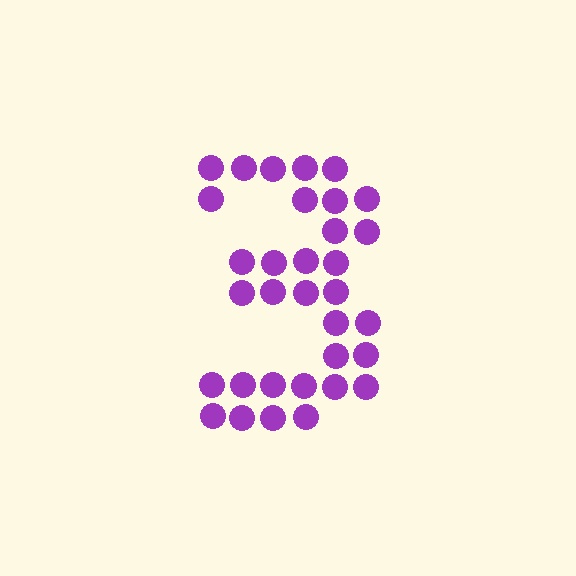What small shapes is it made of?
It is made of small circles.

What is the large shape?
The large shape is the digit 3.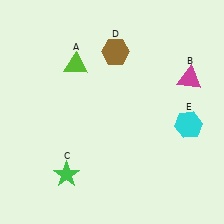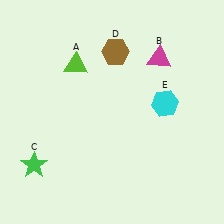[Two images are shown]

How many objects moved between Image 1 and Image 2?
3 objects moved between the two images.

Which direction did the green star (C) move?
The green star (C) moved left.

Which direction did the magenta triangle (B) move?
The magenta triangle (B) moved left.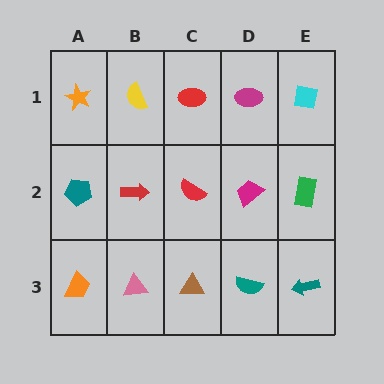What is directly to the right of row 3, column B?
A brown triangle.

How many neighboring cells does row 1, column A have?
2.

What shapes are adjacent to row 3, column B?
A red arrow (row 2, column B), an orange trapezoid (row 3, column A), a brown triangle (row 3, column C).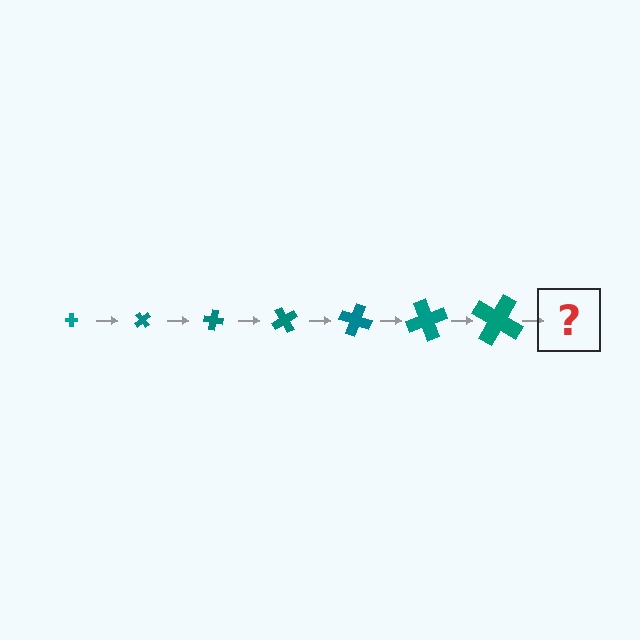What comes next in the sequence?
The next element should be a cross, larger than the previous one and rotated 350 degrees from the start.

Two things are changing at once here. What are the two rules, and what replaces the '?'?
The two rules are that the cross grows larger each step and it rotates 50 degrees each step. The '?' should be a cross, larger than the previous one and rotated 350 degrees from the start.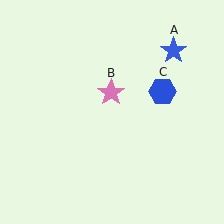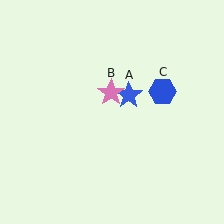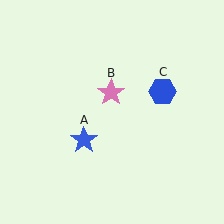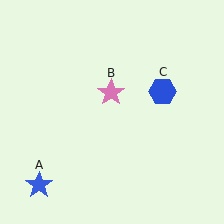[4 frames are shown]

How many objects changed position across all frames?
1 object changed position: blue star (object A).